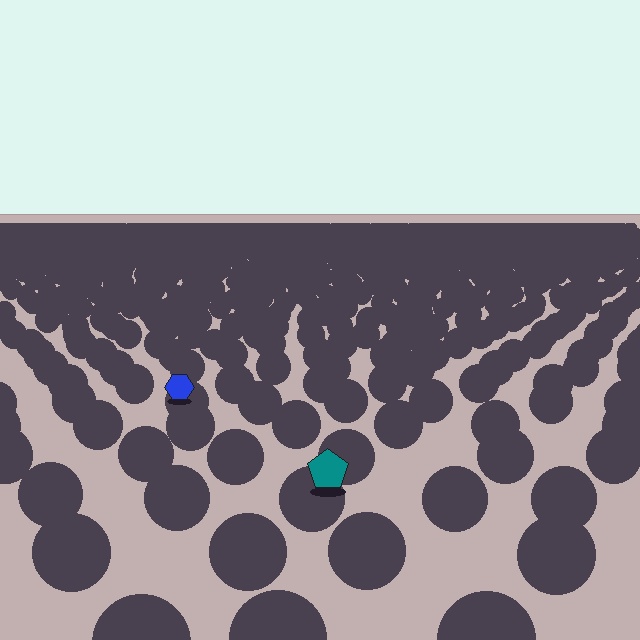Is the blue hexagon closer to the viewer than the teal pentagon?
No. The teal pentagon is closer — you can tell from the texture gradient: the ground texture is coarser near it.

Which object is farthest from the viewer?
The blue hexagon is farthest from the viewer. It appears smaller and the ground texture around it is denser.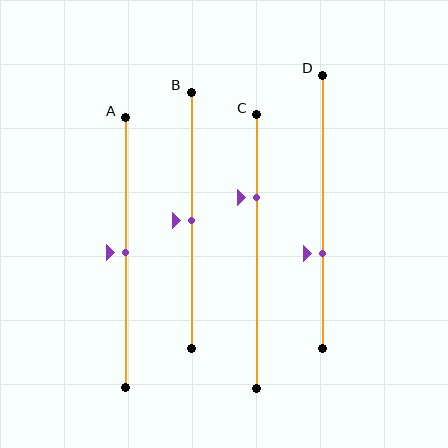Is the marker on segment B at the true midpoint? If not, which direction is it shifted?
Yes, the marker on segment B is at the true midpoint.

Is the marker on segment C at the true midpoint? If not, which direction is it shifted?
No, the marker on segment C is shifted upward by about 20% of the segment length.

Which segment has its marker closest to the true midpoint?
Segment A has its marker closest to the true midpoint.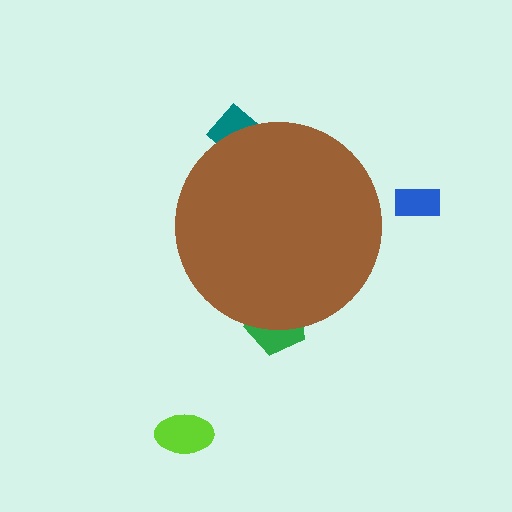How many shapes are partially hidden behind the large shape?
2 shapes are partially hidden.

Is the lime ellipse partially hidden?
No, the lime ellipse is fully visible.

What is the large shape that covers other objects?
A brown circle.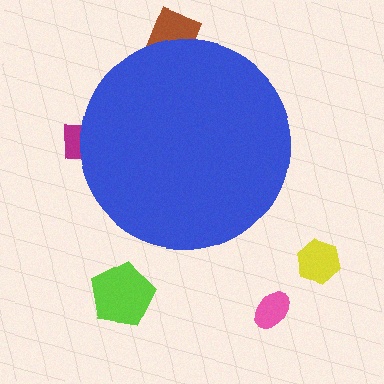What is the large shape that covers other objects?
A blue circle.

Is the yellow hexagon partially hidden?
No, the yellow hexagon is fully visible.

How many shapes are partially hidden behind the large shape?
2 shapes are partially hidden.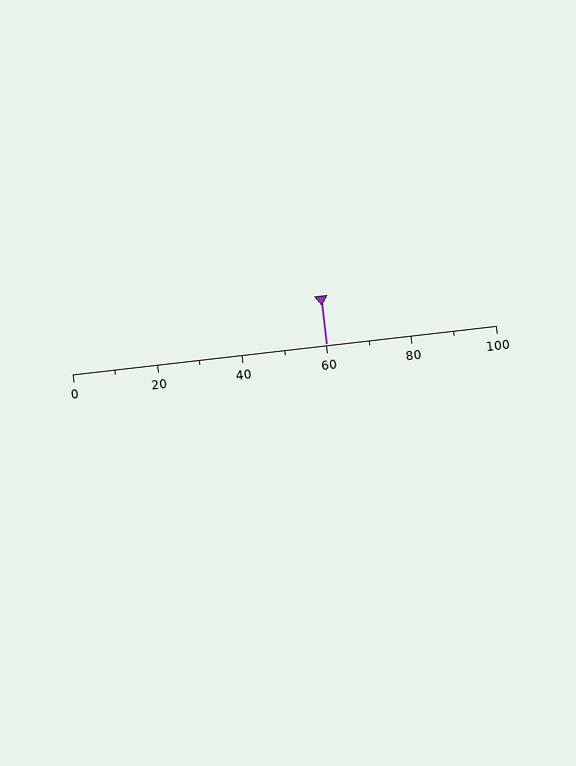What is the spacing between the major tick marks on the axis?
The major ticks are spaced 20 apart.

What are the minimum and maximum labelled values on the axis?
The axis runs from 0 to 100.